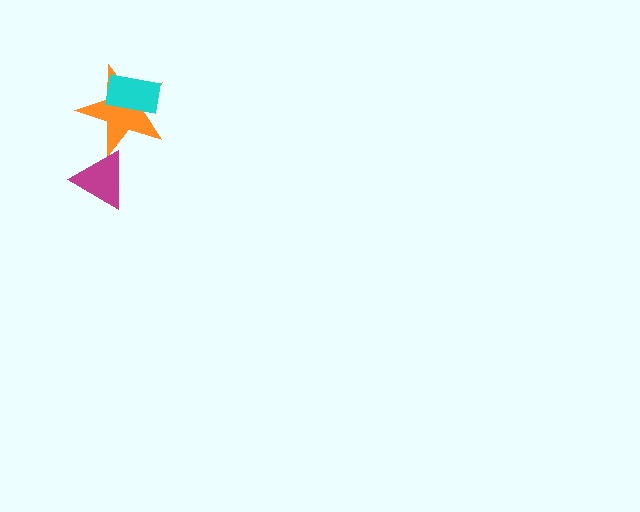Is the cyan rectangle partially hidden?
No, no other shape covers it.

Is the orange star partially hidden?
Yes, it is partially covered by another shape.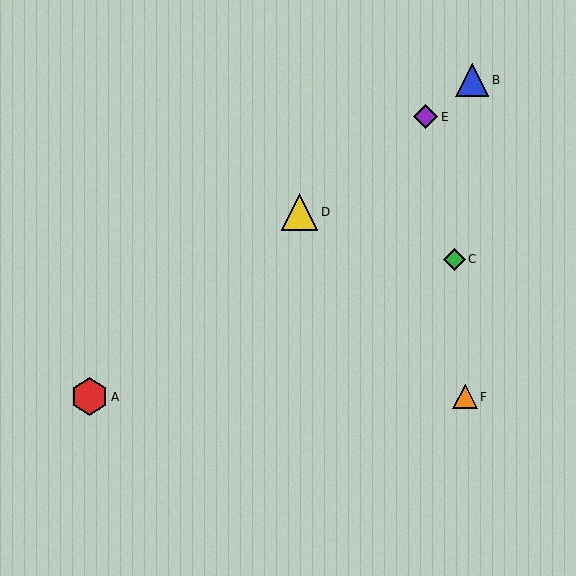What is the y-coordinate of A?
Object A is at y≈397.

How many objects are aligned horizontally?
2 objects (A, F) are aligned horizontally.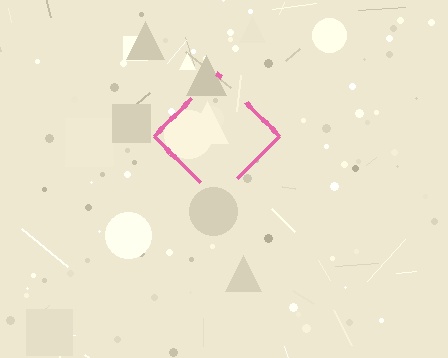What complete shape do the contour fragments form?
The contour fragments form a diamond.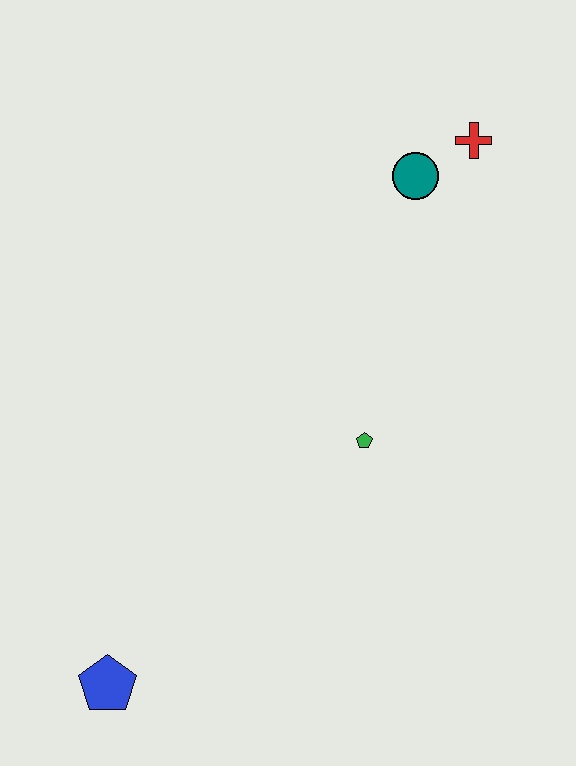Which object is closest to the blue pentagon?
The green pentagon is closest to the blue pentagon.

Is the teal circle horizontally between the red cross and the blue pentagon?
Yes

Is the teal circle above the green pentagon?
Yes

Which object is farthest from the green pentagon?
The blue pentagon is farthest from the green pentagon.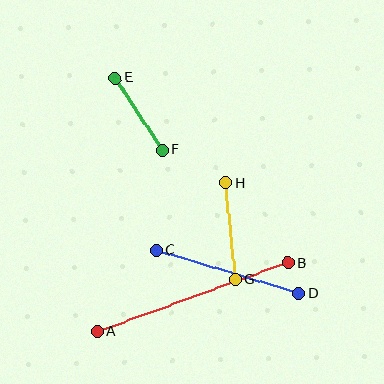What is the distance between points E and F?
The distance is approximately 86 pixels.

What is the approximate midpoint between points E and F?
The midpoint is at approximately (139, 114) pixels.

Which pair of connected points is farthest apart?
Points A and B are farthest apart.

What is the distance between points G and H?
The distance is approximately 96 pixels.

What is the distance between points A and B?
The distance is approximately 203 pixels.